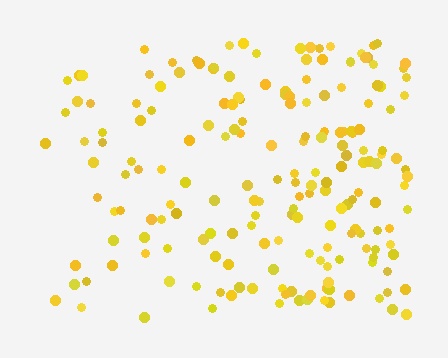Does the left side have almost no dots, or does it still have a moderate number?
Still a moderate number, just noticeably fewer than the right.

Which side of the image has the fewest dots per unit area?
The left.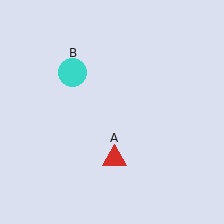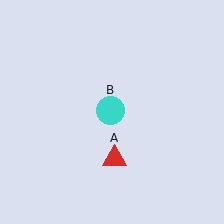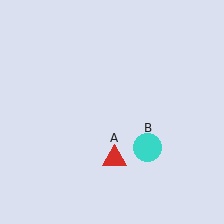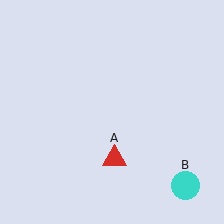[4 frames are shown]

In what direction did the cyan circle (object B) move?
The cyan circle (object B) moved down and to the right.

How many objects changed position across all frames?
1 object changed position: cyan circle (object B).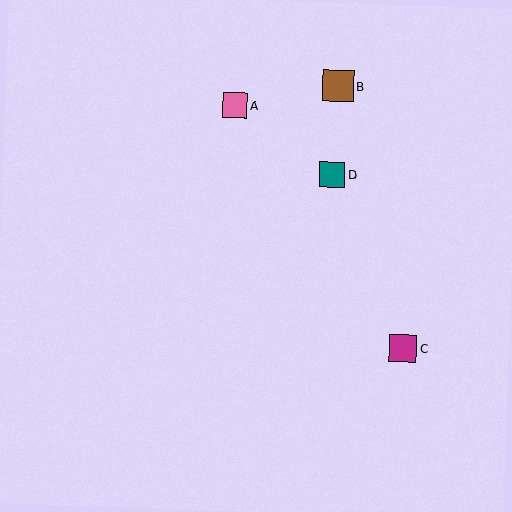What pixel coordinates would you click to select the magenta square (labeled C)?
Click at (403, 349) to select the magenta square C.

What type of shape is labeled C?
Shape C is a magenta square.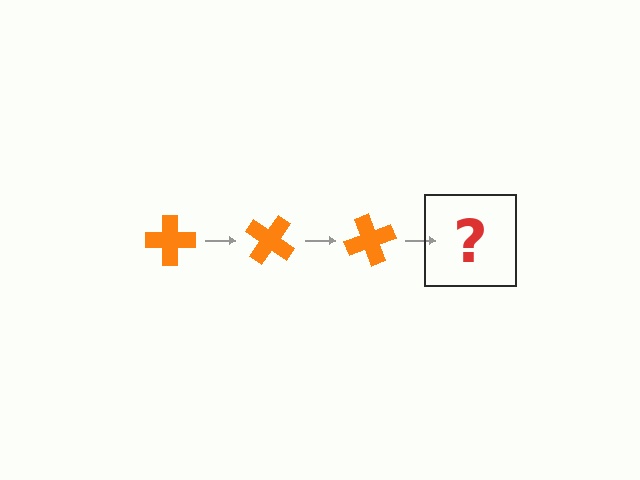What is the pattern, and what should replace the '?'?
The pattern is that the cross rotates 35 degrees each step. The '?' should be an orange cross rotated 105 degrees.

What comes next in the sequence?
The next element should be an orange cross rotated 105 degrees.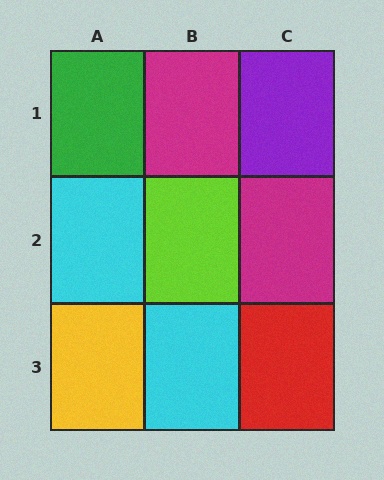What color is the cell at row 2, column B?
Lime.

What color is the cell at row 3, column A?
Yellow.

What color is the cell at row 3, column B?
Cyan.